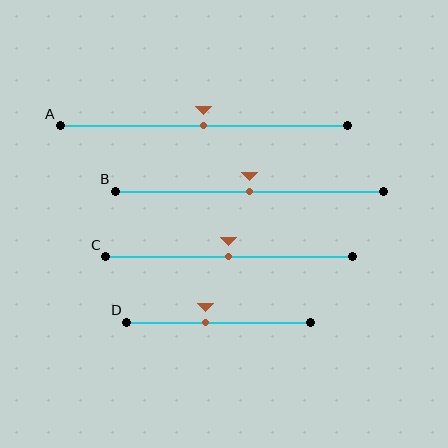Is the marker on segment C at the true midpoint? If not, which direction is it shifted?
Yes, the marker on segment C is at the true midpoint.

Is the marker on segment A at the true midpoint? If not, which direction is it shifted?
Yes, the marker on segment A is at the true midpoint.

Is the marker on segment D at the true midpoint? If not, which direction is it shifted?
No, the marker on segment D is shifted to the left by about 7% of the segment length.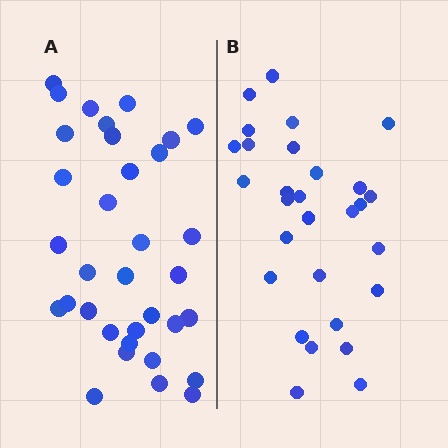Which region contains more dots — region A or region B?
Region A (the left region) has more dots.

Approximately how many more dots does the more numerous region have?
Region A has about 5 more dots than region B.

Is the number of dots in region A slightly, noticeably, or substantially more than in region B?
Region A has only slightly more — the two regions are fairly close. The ratio is roughly 1.2 to 1.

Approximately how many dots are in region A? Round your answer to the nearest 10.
About 30 dots. (The exact count is 34, which rounds to 30.)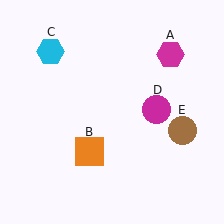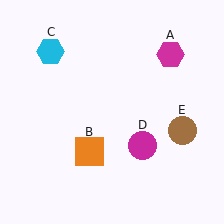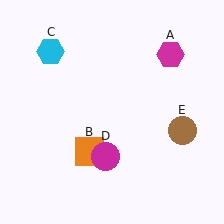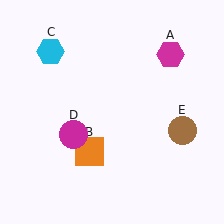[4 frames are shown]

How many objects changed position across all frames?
1 object changed position: magenta circle (object D).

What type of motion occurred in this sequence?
The magenta circle (object D) rotated clockwise around the center of the scene.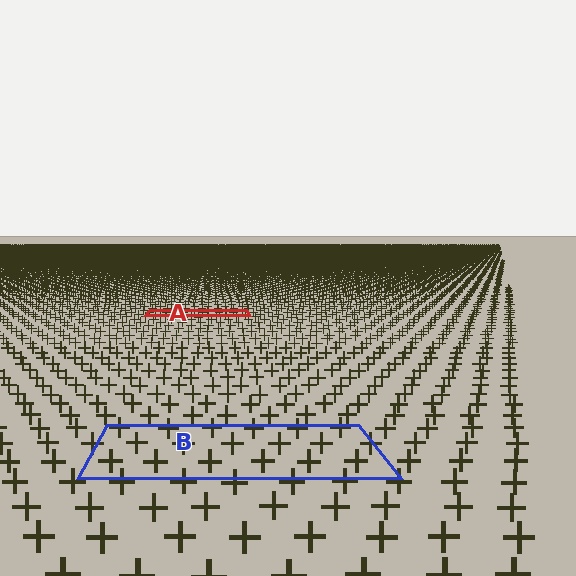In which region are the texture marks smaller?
The texture marks are smaller in region A, because it is farther away.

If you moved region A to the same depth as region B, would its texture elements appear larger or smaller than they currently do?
They would appear larger. At a closer depth, the same texture elements are projected at a bigger on-screen size.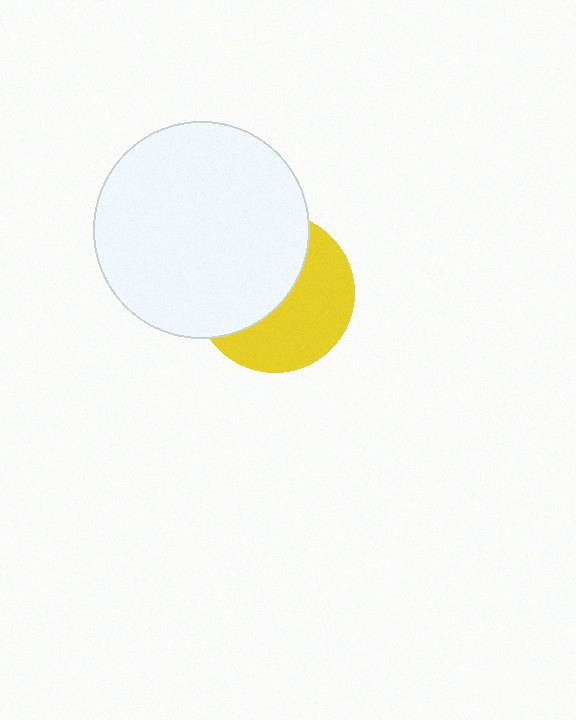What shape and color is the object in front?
The object in front is a white circle.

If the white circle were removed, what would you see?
You would see the complete yellow circle.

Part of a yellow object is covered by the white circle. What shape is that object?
It is a circle.